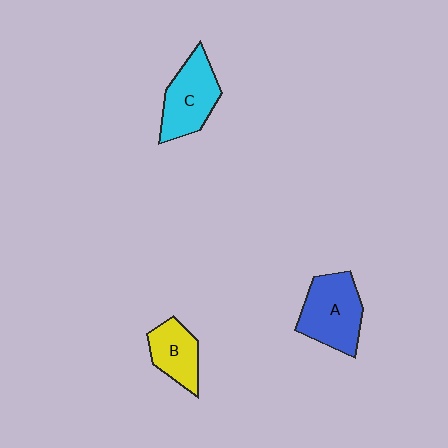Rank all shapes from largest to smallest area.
From largest to smallest: A (blue), C (cyan), B (yellow).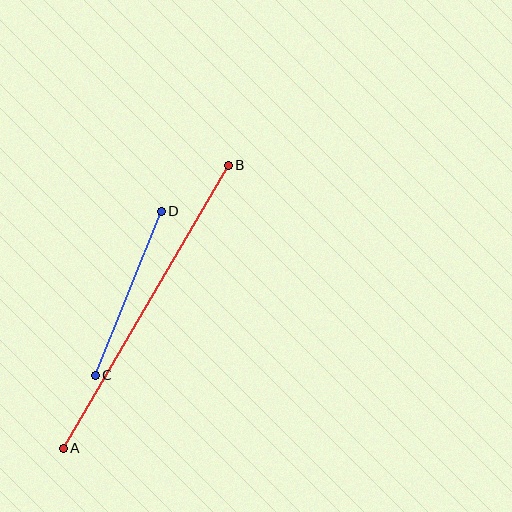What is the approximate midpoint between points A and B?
The midpoint is at approximately (146, 307) pixels.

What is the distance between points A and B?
The distance is approximately 328 pixels.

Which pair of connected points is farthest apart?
Points A and B are farthest apart.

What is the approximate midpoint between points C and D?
The midpoint is at approximately (128, 293) pixels.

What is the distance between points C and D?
The distance is approximately 177 pixels.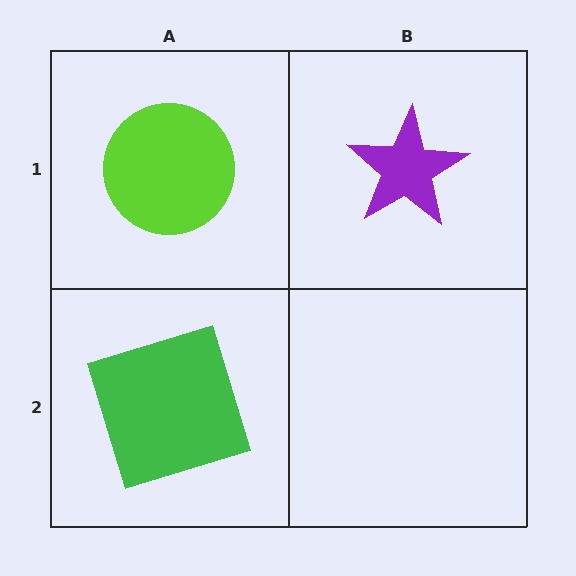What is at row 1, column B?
A purple star.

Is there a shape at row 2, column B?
No, that cell is empty.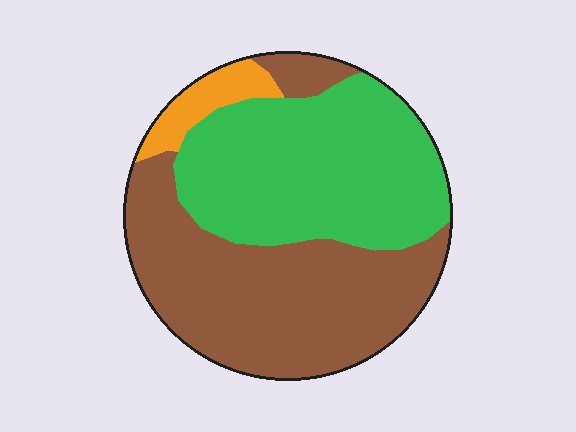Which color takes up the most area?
Brown, at roughly 50%.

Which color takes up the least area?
Orange, at roughly 5%.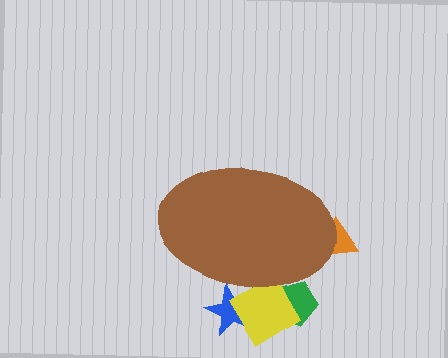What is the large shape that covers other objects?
A brown ellipse.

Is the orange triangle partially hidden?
Yes, the orange triangle is partially hidden behind the brown ellipse.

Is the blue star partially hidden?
Yes, the blue star is partially hidden behind the brown ellipse.